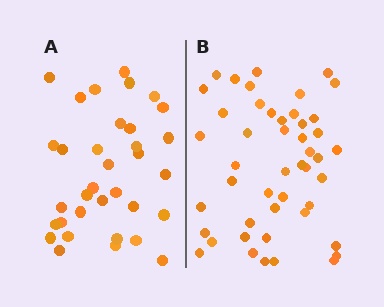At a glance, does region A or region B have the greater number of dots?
Region B (the right region) has more dots.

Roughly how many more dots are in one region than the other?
Region B has approximately 15 more dots than region A.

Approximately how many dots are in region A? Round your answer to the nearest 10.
About 30 dots. (The exact count is 34, which rounds to 30.)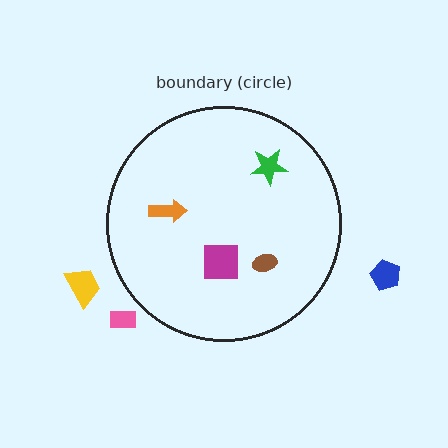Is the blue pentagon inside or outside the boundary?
Outside.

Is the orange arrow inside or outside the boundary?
Inside.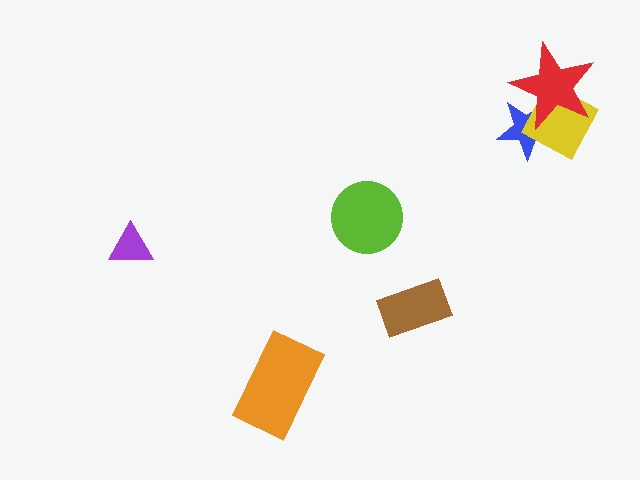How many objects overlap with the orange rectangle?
0 objects overlap with the orange rectangle.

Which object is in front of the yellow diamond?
The red star is in front of the yellow diamond.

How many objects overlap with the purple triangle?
0 objects overlap with the purple triangle.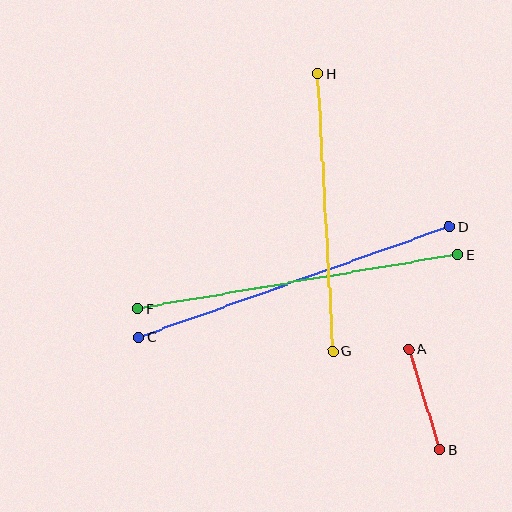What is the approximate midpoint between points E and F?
The midpoint is at approximately (298, 282) pixels.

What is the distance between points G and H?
The distance is approximately 277 pixels.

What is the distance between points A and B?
The distance is approximately 105 pixels.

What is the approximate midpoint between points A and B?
The midpoint is at approximately (424, 400) pixels.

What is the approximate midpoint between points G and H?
The midpoint is at approximately (325, 212) pixels.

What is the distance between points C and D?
The distance is approximately 330 pixels.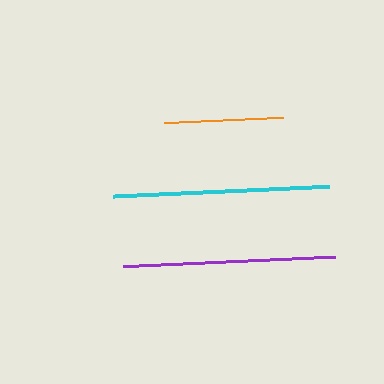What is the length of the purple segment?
The purple segment is approximately 212 pixels long.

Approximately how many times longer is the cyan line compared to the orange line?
The cyan line is approximately 1.8 times the length of the orange line.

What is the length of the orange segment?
The orange segment is approximately 120 pixels long.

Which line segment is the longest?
The cyan line is the longest at approximately 216 pixels.